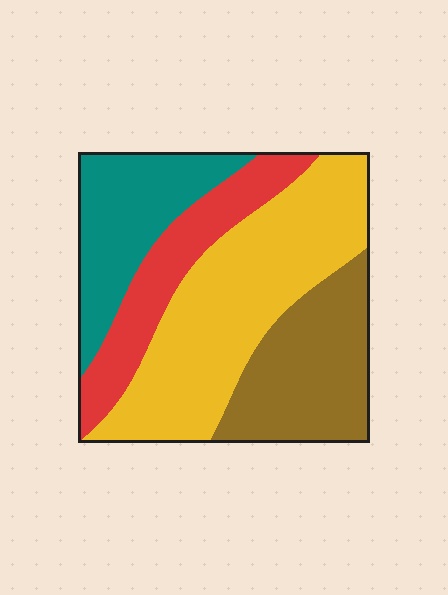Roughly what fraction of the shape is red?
Red takes up about one sixth (1/6) of the shape.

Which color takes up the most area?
Yellow, at roughly 40%.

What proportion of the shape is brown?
Brown covers about 25% of the shape.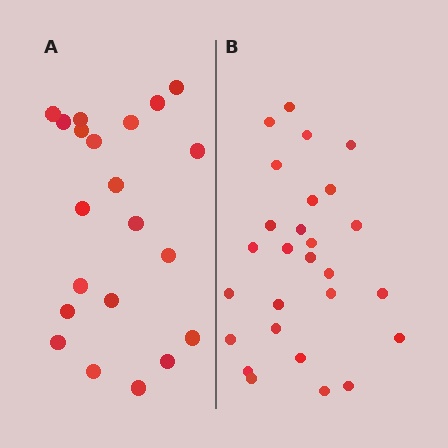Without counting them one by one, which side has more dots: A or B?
Region B (the right region) has more dots.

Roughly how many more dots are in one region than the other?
Region B has about 6 more dots than region A.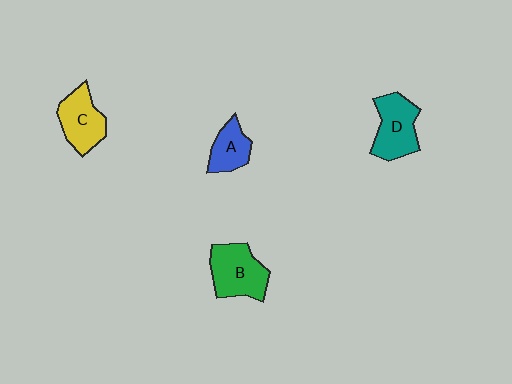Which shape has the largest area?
Shape B (green).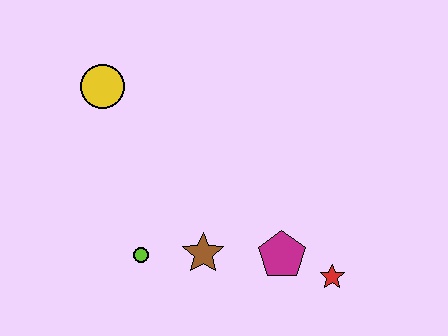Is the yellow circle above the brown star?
Yes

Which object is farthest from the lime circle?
The red star is farthest from the lime circle.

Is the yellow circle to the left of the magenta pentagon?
Yes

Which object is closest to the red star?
The magenta pentagon is closest to the red star.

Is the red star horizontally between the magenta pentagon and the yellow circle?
No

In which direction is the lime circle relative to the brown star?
The lime circle is to the left of the brown star.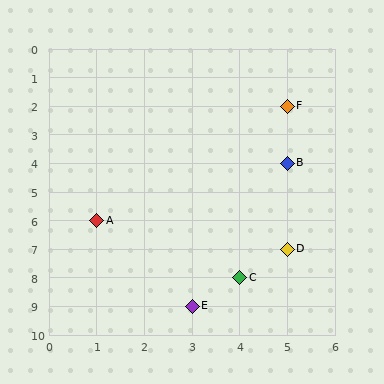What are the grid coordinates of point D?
Point D is at grid coordinates (5, 7).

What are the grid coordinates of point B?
Point B is at grid coordinates (5, 4).